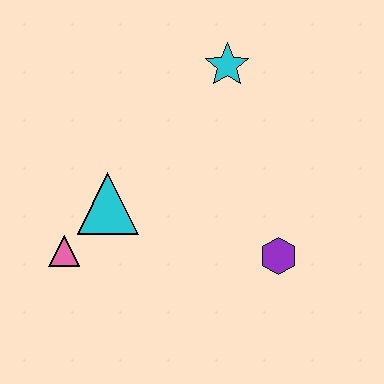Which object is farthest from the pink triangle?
The cyan star is farthest from the pink triangle.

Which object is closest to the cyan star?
The cyan triangle is closest to the cyan star.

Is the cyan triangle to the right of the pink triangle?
Yes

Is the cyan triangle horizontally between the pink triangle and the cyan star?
Yes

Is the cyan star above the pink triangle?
Yes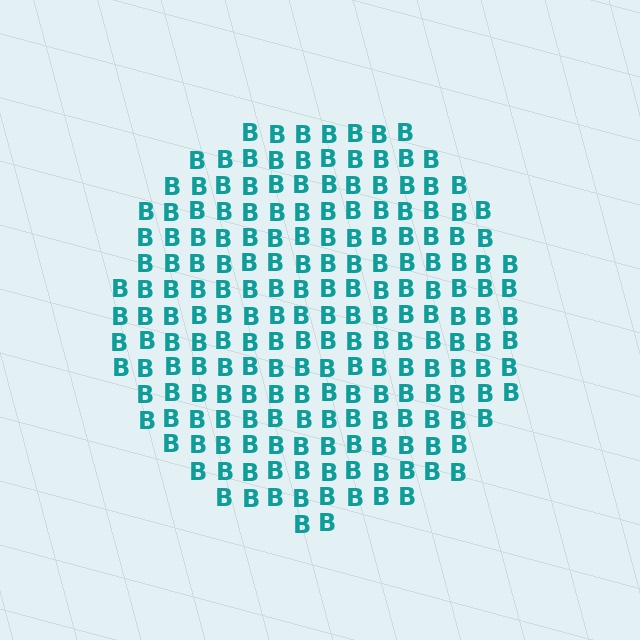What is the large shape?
The large shape is a circle.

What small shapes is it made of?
It is made of small letter B's.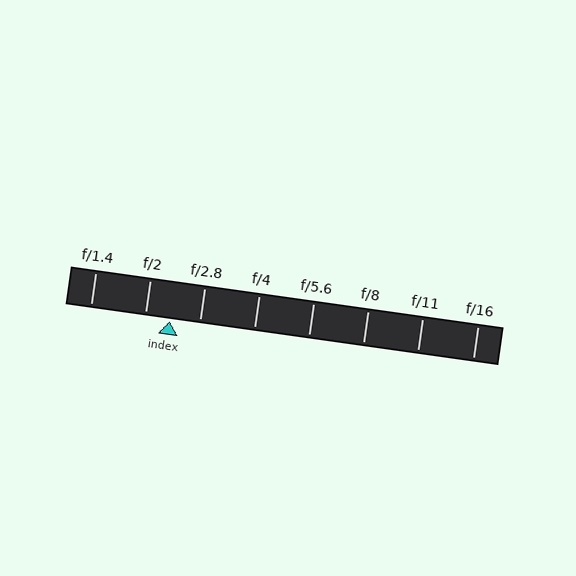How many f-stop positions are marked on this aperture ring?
There are 8 f-stop positions marked.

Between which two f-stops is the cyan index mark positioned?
The index mark is between f/2 and f/2.8.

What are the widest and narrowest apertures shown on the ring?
The widest aperture shown is f/1.4 and the narrowest is f/16.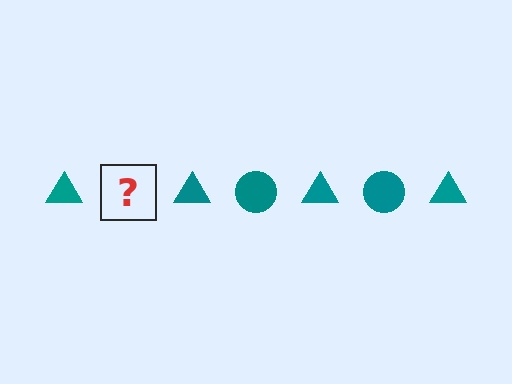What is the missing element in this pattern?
The missing element is a teal circle.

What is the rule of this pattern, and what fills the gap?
The rule is that the pattern cycles through triangle, circle shapes in teal. The gap should be filled with a teal circle.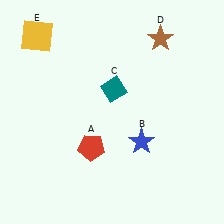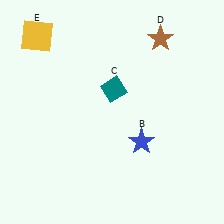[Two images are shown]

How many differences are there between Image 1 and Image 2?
There is 1 difference between the two images.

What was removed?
The red pentagon (A) was removed in Image 2.